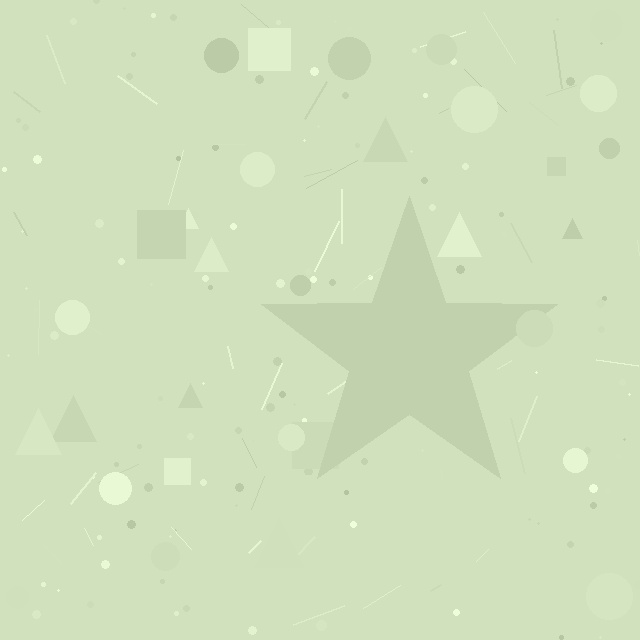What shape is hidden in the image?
A star is hidden in the image.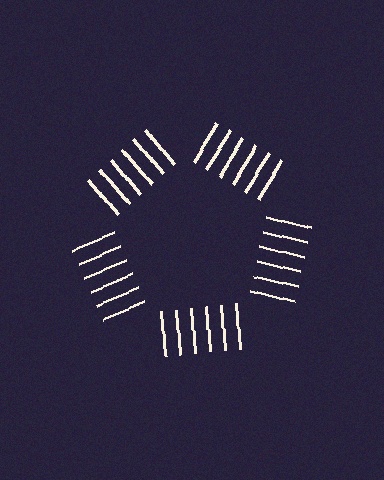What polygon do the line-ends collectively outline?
An illusory pentagon — the line segments terminate on its edges but no continuous stroke is drawn.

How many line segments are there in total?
30 — 6 along each of the 5 edges.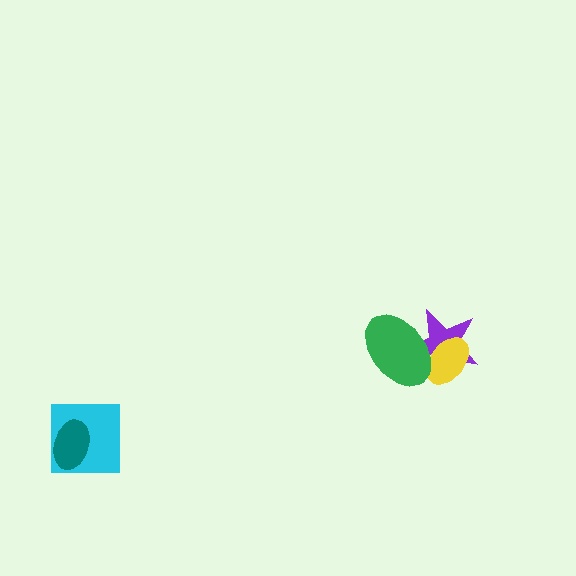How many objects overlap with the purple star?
2 objects overlap with the purple star.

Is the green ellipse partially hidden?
No, no other shape covers it.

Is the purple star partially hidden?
Yes, it is partially covered by another shape.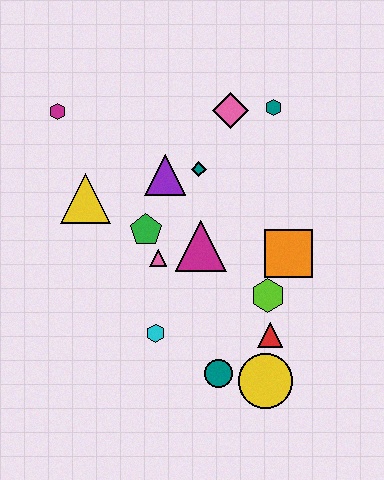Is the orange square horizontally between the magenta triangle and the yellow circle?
No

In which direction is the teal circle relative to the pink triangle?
The teal circle is below the pink triangle.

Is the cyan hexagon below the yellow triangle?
Yes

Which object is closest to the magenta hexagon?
The yellow triangle is closest to the magenta hexagon.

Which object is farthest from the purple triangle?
The yellow circle is farthest from the purple triangle.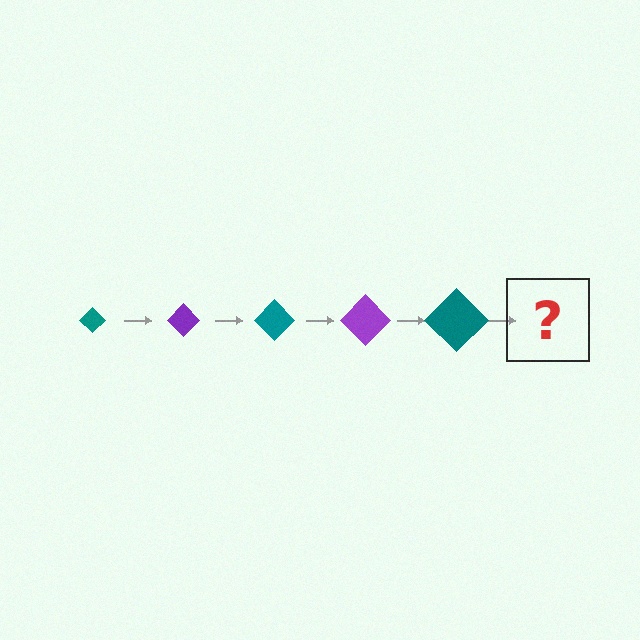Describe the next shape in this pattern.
It should be a purple diamond, larger than the previous one.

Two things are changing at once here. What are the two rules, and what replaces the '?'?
The two rules are that the diamond grows larger each step and the color cycles through teal and purple. The '?' should be a purple diamond, larger than the previous one.